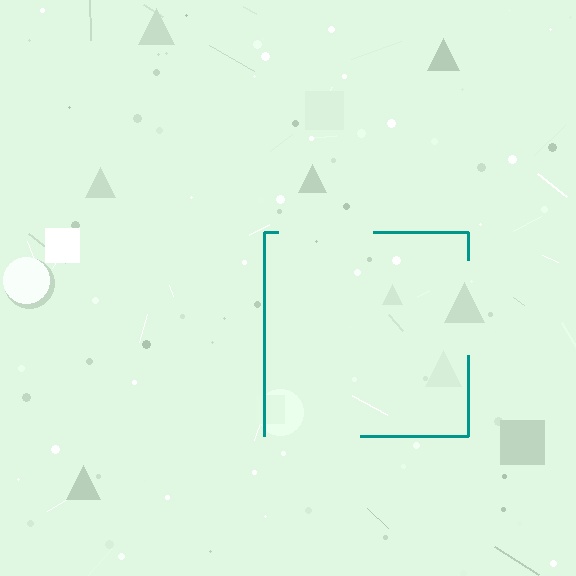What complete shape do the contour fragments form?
The contour fragments form a square.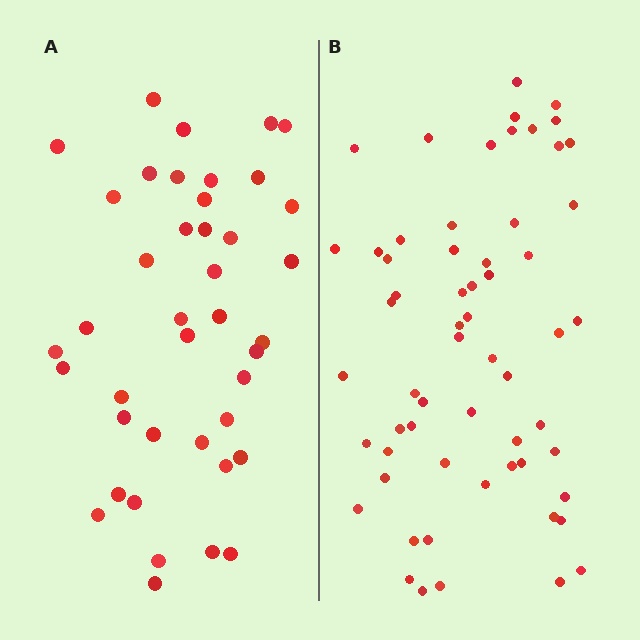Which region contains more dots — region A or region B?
Region B (the right region) has more dots.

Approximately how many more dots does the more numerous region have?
Region B has approximately 20 more dots than region A.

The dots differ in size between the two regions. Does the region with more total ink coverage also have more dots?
No. Region A has more total ink coverage because its dots are larger, but region B actually contains more individual dots. Total area can be misleading — the number of items is what matters here.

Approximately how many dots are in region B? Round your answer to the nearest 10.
About 60 dots.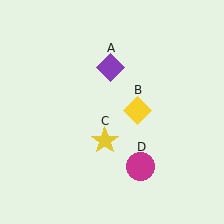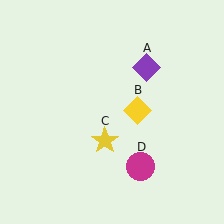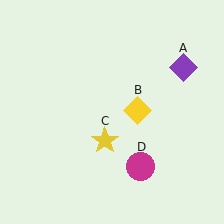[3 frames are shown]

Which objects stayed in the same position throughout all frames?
Yellow diamond (object B) and yellow star (object C) and magenta circle (object D) remained stationary.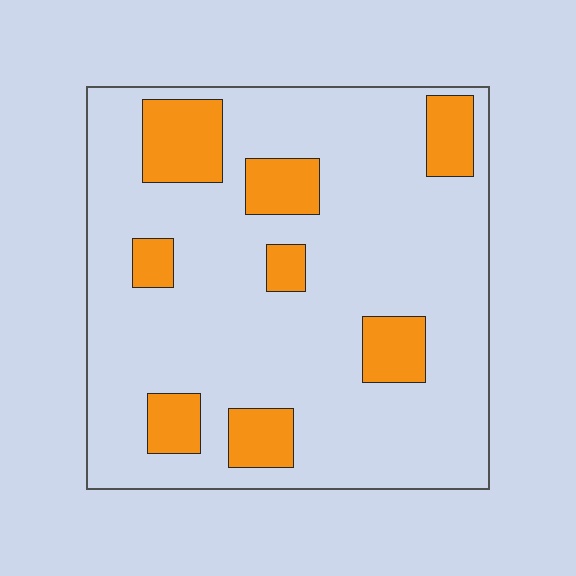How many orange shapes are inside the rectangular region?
8.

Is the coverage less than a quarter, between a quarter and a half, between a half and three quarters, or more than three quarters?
Less than a quarter.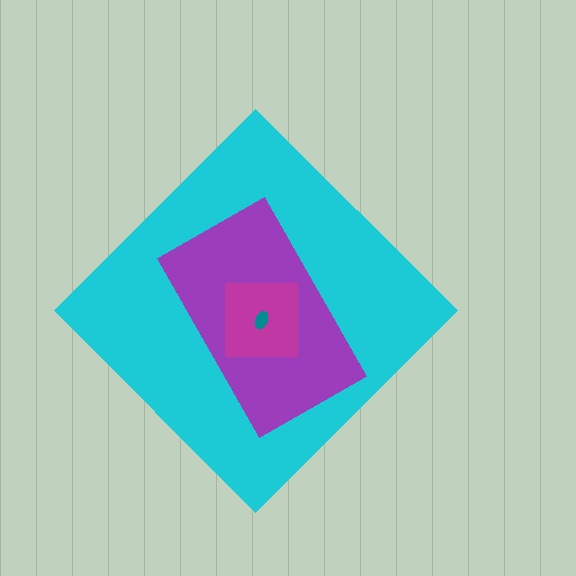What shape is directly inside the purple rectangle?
The magenta square.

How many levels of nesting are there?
4.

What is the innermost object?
The teal ellipse.